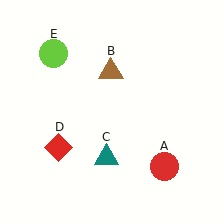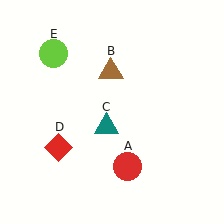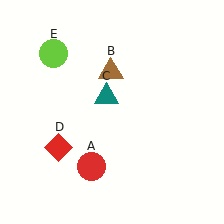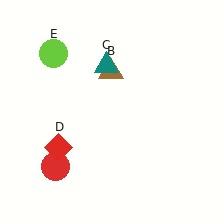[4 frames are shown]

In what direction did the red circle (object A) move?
The red circle (object A) moved left.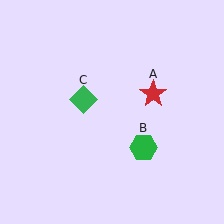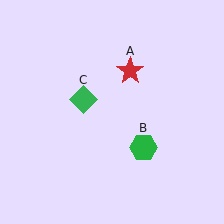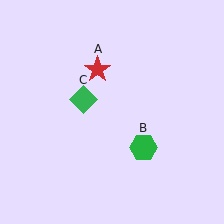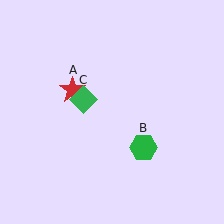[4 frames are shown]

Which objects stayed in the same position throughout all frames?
Green hexagon (object B) and green diamond (object C) remained stationary.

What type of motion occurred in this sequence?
The red star (object A) rotated counterclockwise around the center of the scene.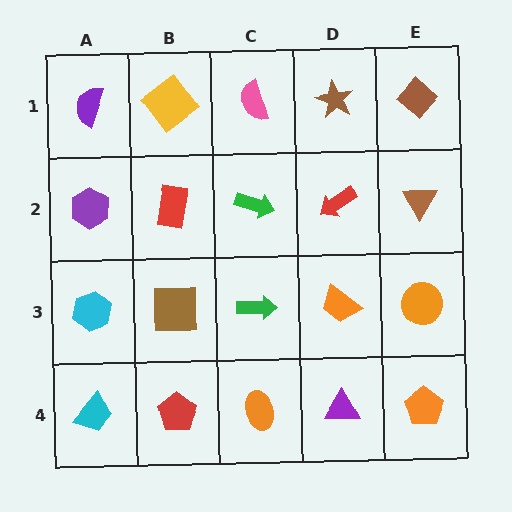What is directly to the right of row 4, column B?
An orange ellipse.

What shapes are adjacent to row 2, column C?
A pink semicircle (row 1, column C), a green arrow (row 3, column C), a red rectangle (row 2, column B), a red arrow (row 2, column D).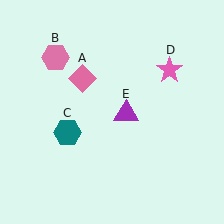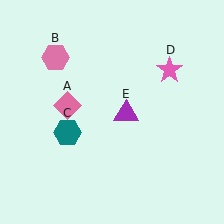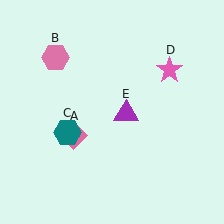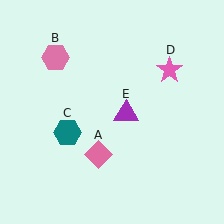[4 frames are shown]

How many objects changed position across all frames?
1 object changed position: pink diamond (object A).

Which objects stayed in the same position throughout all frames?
Pink hexagon (object B) and teal hexagon (object C) and pink star (object D) and purple triangle (object E) remained stationary.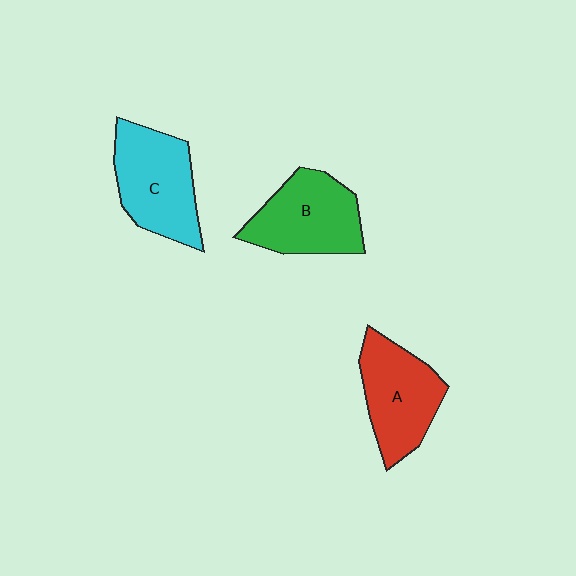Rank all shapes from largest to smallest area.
From largest to smallest: C (cyan), B (green), A (red).